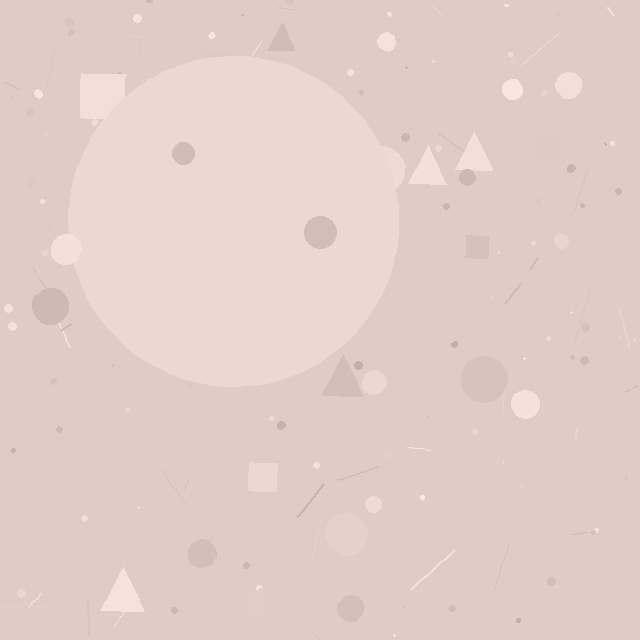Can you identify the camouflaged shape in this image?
The camouflaged shape is a circle.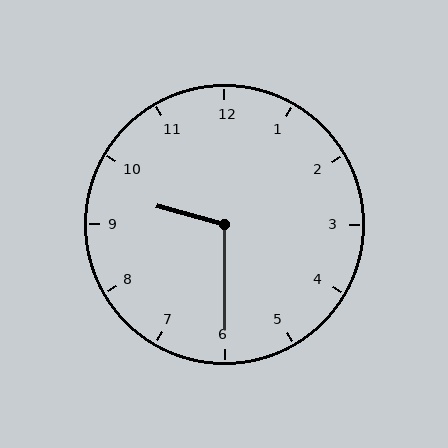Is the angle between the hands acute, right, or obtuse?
It is obtuse.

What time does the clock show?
9:30.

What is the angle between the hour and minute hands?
Approximately 105 degrees.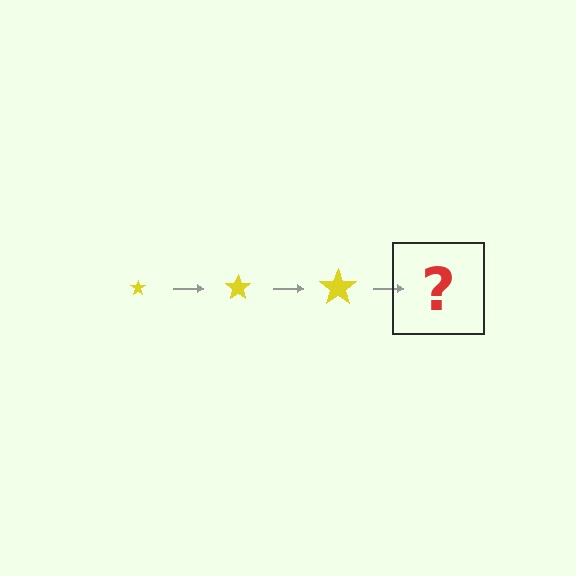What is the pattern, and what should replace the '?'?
The pattern is that the star gets progressively larger each step. The '?' should be a yellow star, larger than the previous one.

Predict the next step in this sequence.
The next step is a yellow star, larger than the previous one.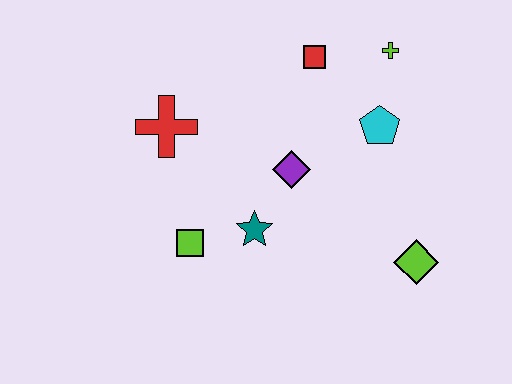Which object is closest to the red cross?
The lime square is closest to the red cross.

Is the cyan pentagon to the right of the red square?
Yes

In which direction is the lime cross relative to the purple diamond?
The lime cross is above the purple diamond.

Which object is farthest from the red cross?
The lime diamond is farthest from the red cross.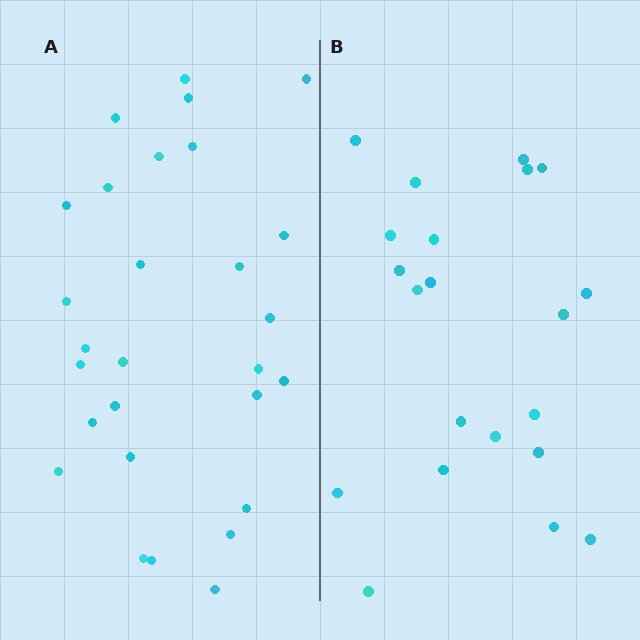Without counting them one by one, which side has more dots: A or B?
Region A (the left region) has more dots.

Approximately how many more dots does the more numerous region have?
Region A has roughly 8 or so more dots than region B.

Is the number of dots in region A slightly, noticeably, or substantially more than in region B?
Region A has noticeably more, but not dramatically so. The ratio is roughly 1.3 to 1.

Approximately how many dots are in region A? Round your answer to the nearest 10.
About 30 dots. (The exact count is 28, which rounds to 30.)